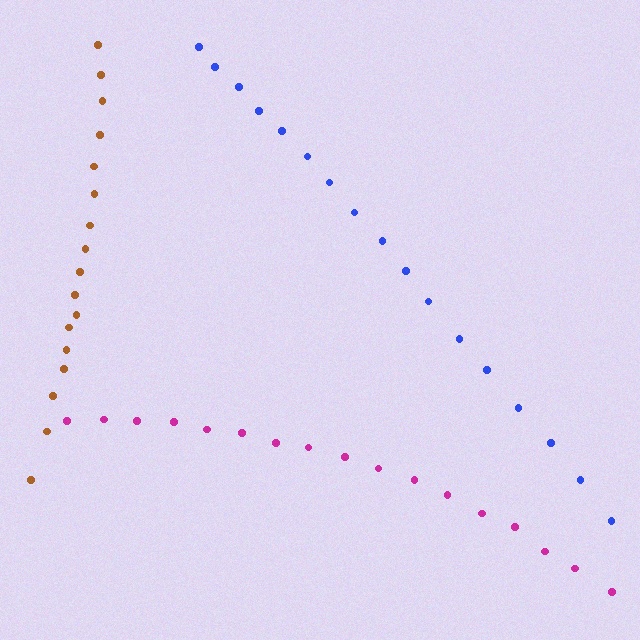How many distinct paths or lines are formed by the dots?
There are 3 distinct paths.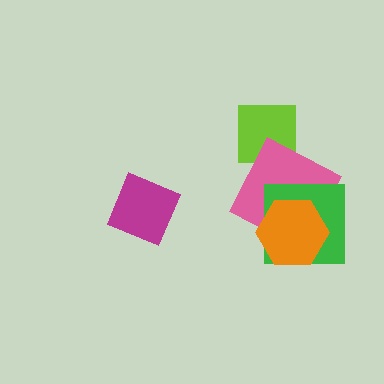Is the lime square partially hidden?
Yes, it is partially covered by another shape.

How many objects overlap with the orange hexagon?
2 objects overlap with the orange hexagon.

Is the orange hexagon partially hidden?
No, no other shape covers it.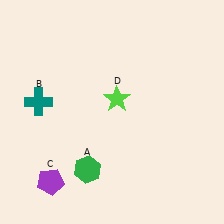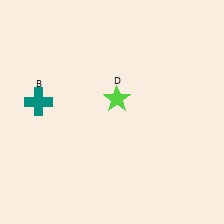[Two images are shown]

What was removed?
The green hexagon (A), the purple pentagon (C) were removed in Image 2.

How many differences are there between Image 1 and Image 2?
There are 2 differences between the two images.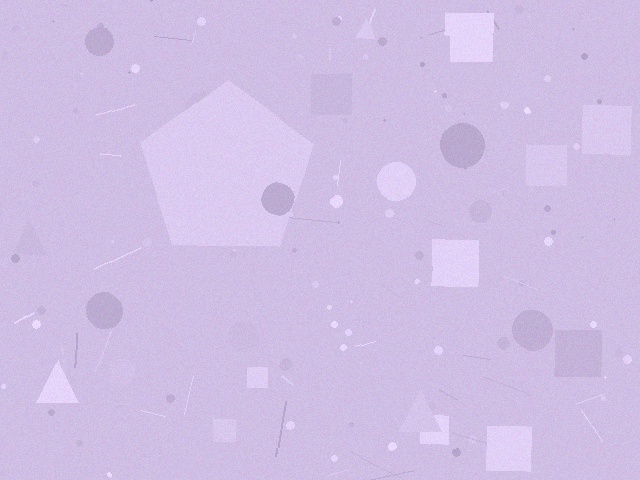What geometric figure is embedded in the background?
A pentagon is embedded in the background.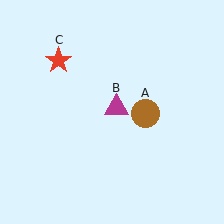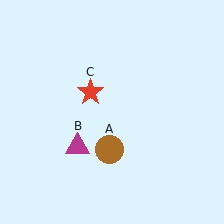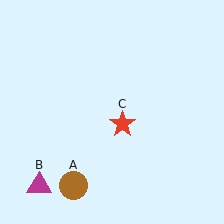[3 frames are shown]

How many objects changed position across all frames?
3 objects changed position: brown circle (object A), magenta triangle (object B), red star (object C).